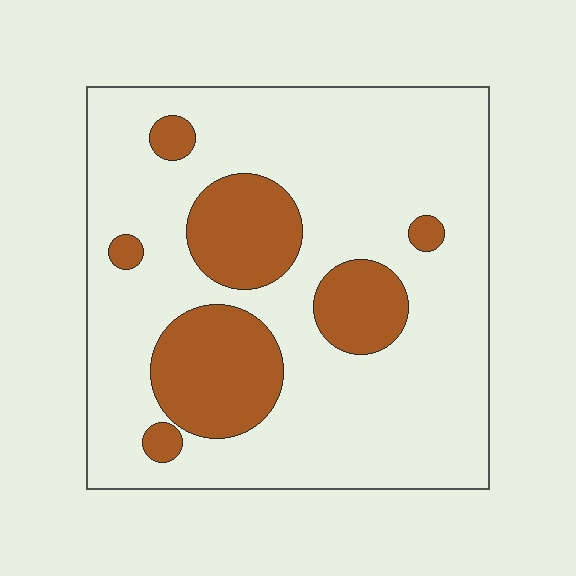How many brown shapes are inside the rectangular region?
7.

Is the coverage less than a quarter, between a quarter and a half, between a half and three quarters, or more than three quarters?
Less than a quarter.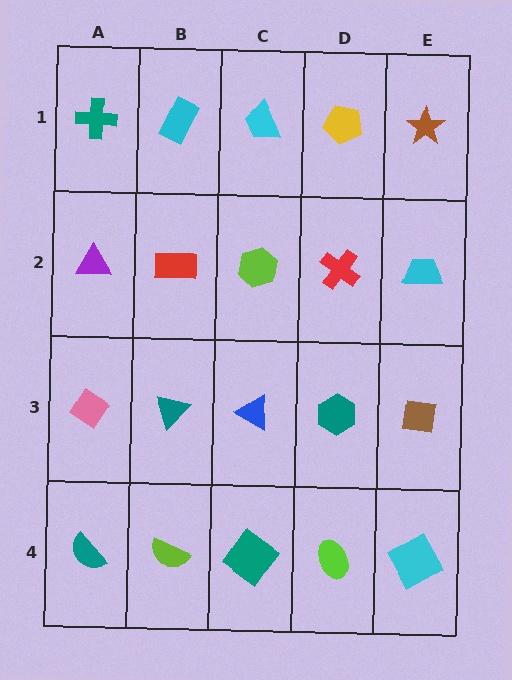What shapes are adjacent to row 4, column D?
A teal hexagon (row 3, column D), a teal diamond (row 4, column C), a cyan square (row 4, column E).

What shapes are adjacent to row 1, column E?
A cyan trapezoid (row 2, column E), a yellow pentagon (row 1, column D).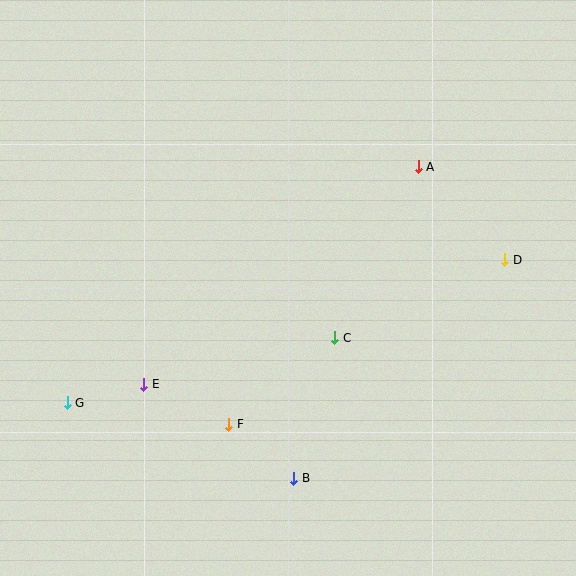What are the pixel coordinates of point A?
Point A is at (418, 167).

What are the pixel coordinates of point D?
Point D is at (505, 260).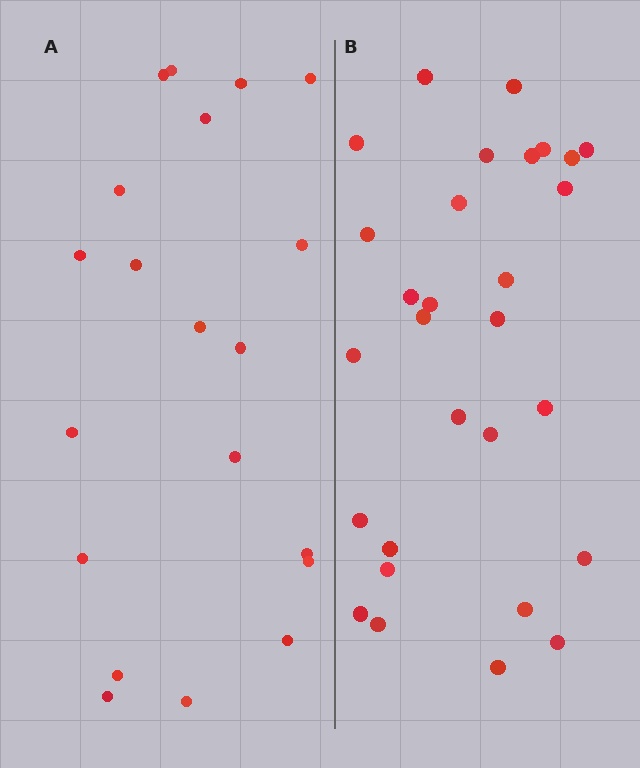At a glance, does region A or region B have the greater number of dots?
Region B (the right region) has more dots.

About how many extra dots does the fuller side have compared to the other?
Region B has roughly 8 or so more dots than region A.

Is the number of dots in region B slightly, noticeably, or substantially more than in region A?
Region B has substantially more. The ratio is roughly 1.4 to 1.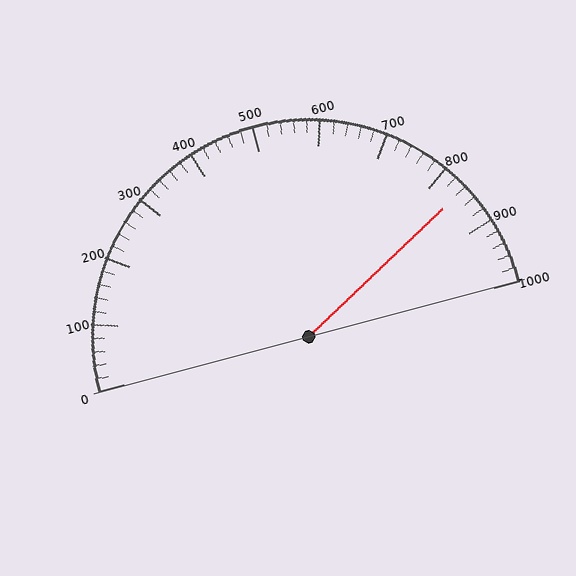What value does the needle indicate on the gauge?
The needle indicates approximately 840.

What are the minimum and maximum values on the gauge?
The gauge ranges from 0 to 1000.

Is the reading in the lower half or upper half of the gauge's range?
The reading is in the upper half of the range (0 to 1000).